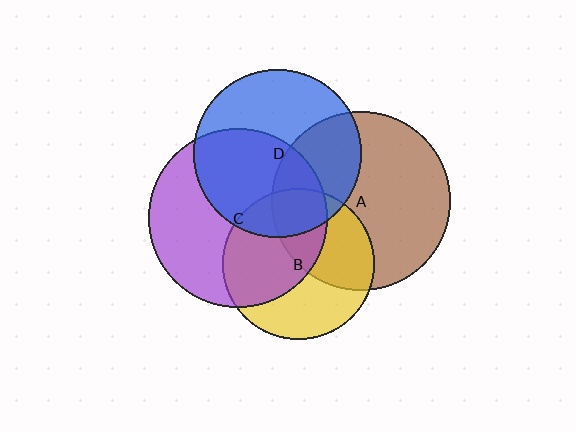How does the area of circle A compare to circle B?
Approximately 1.4 times.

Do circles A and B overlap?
Yes.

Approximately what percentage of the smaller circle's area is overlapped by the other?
Approximately 40%.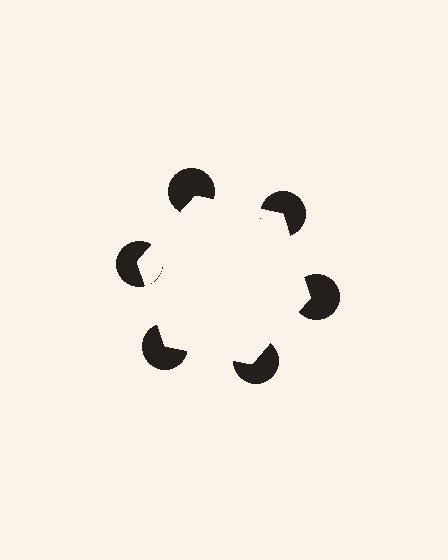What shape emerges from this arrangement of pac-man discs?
An illusory hexagon — its edges are inferred from the aligned wedge cuts in the pac-man discs, not physically drawn.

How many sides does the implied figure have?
6 sides.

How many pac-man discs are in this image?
There are 6 — one at each vertex of the illusory hexagon.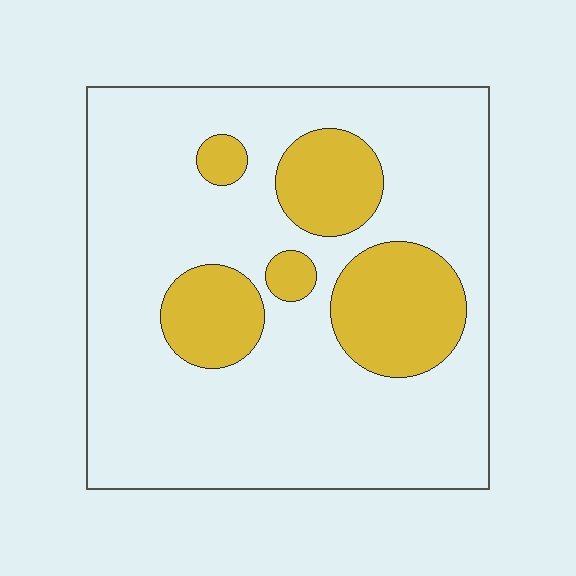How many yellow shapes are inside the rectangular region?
5.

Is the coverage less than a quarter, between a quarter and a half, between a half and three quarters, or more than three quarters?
Less than a quarter.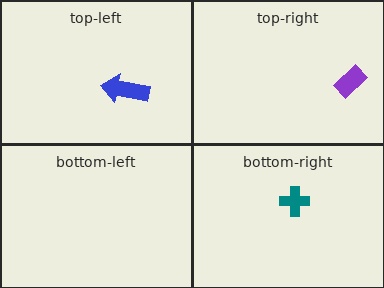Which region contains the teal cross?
The bottom-right region.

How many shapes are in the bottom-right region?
1.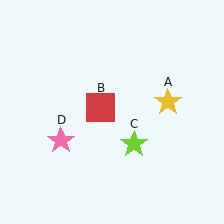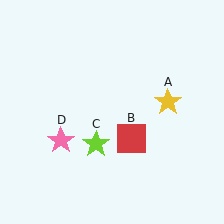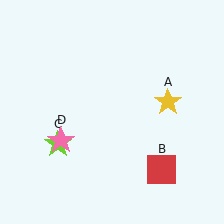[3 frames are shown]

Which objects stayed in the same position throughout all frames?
Yellow star (object A) and pink star (object D) remained stationary.